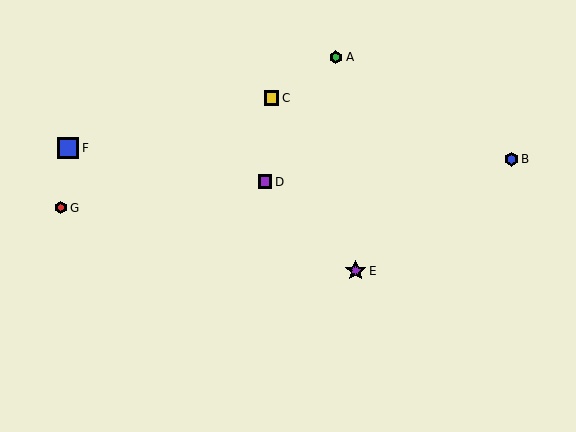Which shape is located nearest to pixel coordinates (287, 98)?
The yellow square (labeled C) at (272, 98) is nearest to that location.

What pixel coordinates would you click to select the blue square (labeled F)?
Click at (68, 148) to select the blue square F.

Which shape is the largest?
The blue square (labeled F) is the largest.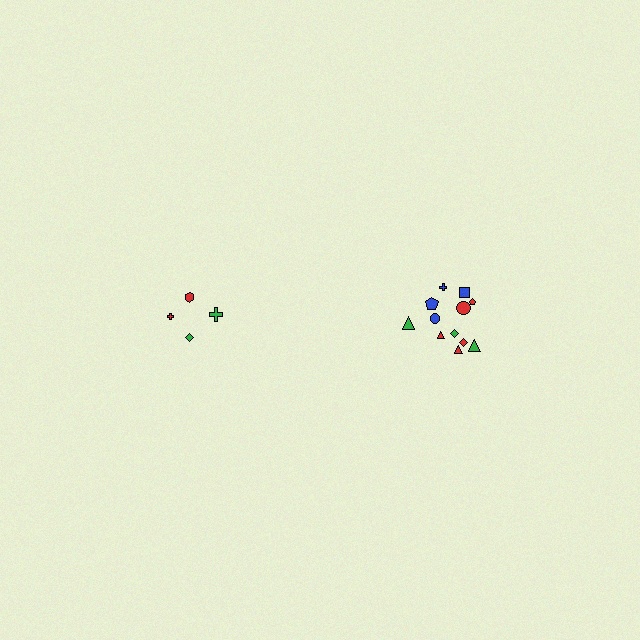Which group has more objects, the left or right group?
The right group.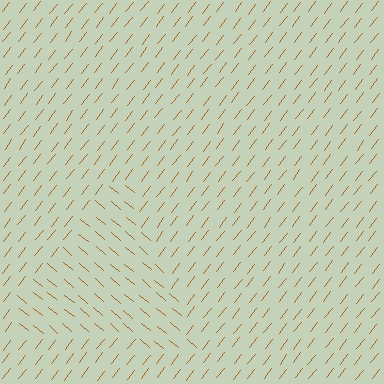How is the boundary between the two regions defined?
The boundary is defined purely by a change in line orientation (approximately 87 degrees difference). All lines are the same color and thickness.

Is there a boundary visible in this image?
Yes, there is a texture boundary formed by a change in line orientation.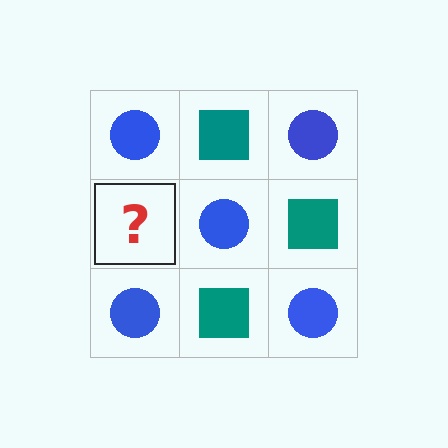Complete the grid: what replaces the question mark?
The question mark should be replaced with a teal square.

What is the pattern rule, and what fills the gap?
The rule is that it alternates blue circle and teal square in a checkerboard pattern. The gap should be filled with a teal square.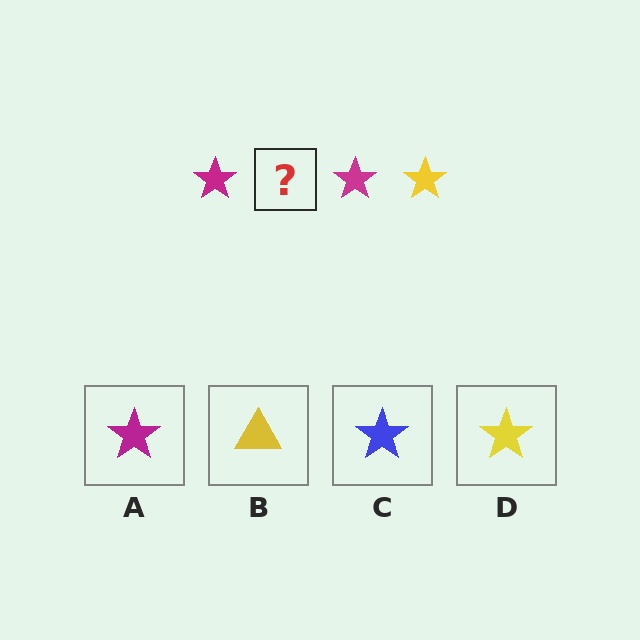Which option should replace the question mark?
Option D.